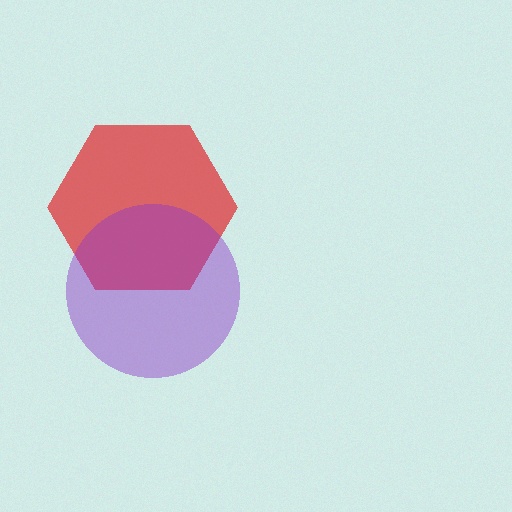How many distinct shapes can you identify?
There are 2 distinct shapes: a red hexagon, a purple circle.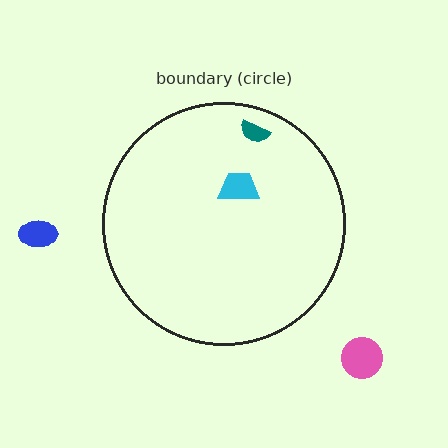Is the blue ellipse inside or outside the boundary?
Outside.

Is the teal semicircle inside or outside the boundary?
Inside.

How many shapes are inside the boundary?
2 inside, 2 outside.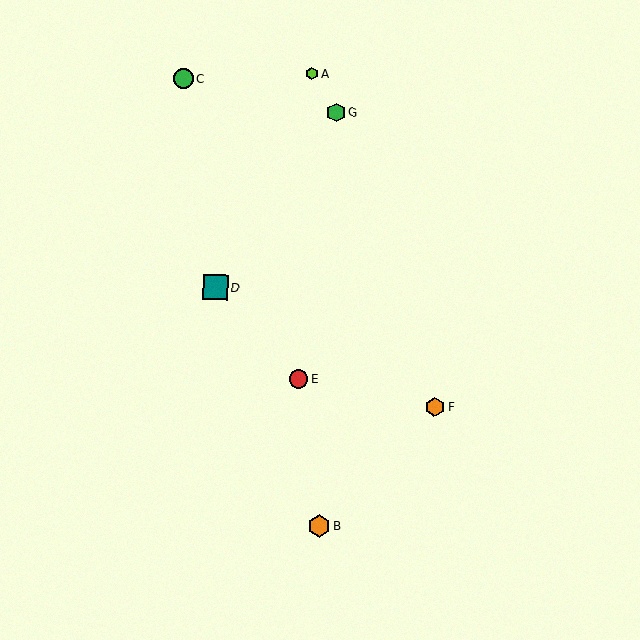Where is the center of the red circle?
The center of the red circle is at (298, 379).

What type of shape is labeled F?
Shape F is an orange hexagon.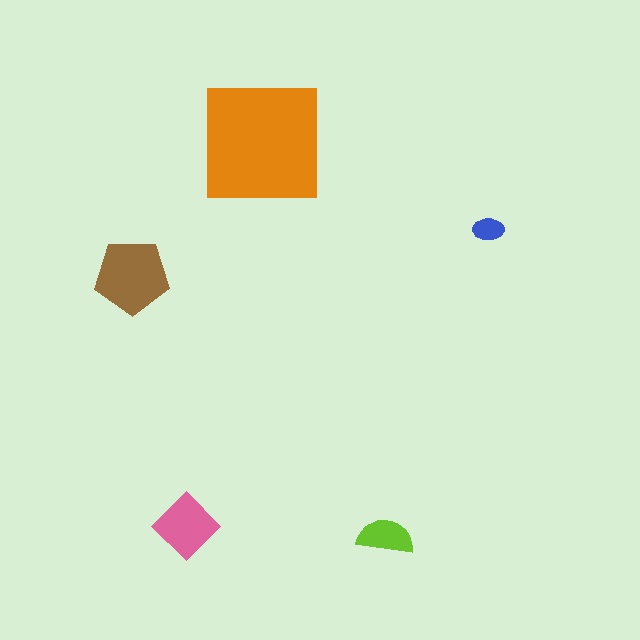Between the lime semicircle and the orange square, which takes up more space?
The orange square.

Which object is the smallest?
The blue ellipse.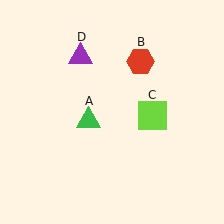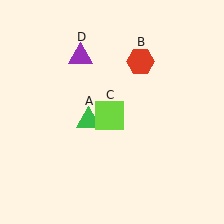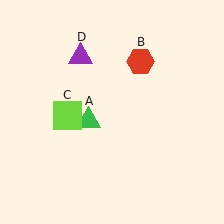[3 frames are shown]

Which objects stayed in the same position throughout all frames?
Green triangle (object A) and red hexagon (object B) and purple triangle (object D) remained stationary.